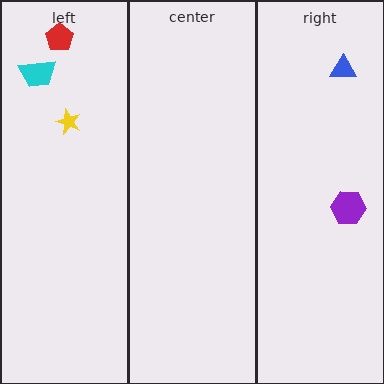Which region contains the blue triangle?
The right region.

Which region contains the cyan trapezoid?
The left region.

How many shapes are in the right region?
2.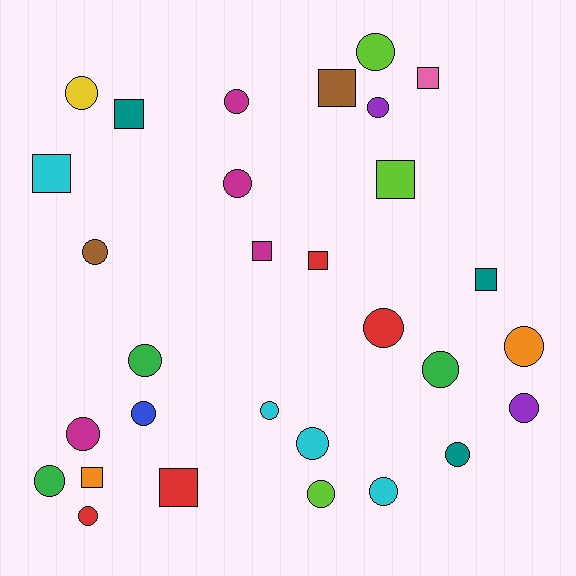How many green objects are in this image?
There are 3 green objects.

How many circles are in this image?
There are 20 circles.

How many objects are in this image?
There are 30 objects.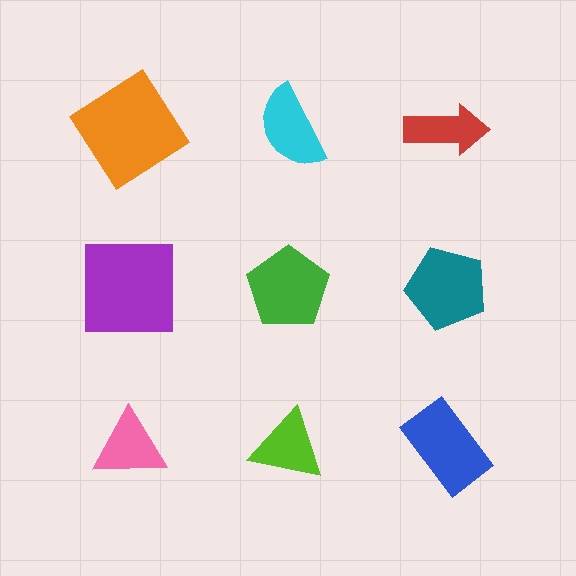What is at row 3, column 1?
A pink triangle.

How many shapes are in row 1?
3 shapes.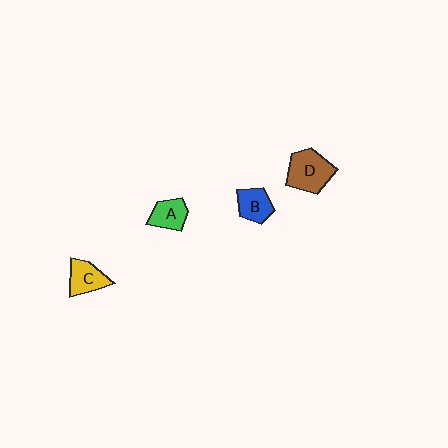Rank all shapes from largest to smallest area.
From largest to smallest: D (brown), C (yellow), B (blue), A (green).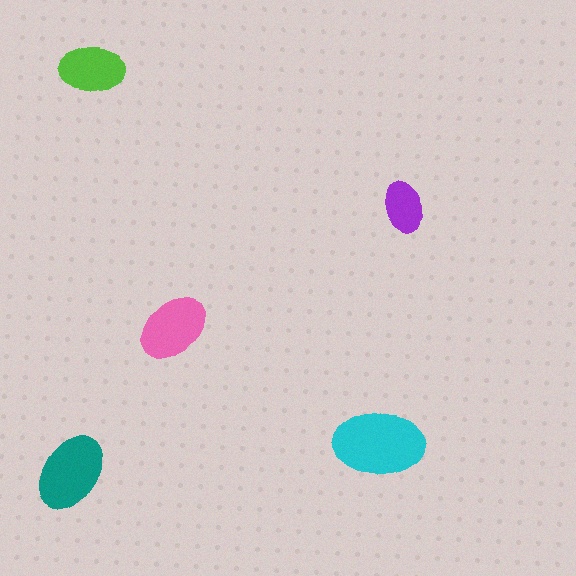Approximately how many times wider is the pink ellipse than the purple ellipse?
About 1.5 times wider.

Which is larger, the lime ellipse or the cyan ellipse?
The cyan one.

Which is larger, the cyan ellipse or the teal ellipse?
The cyan one.